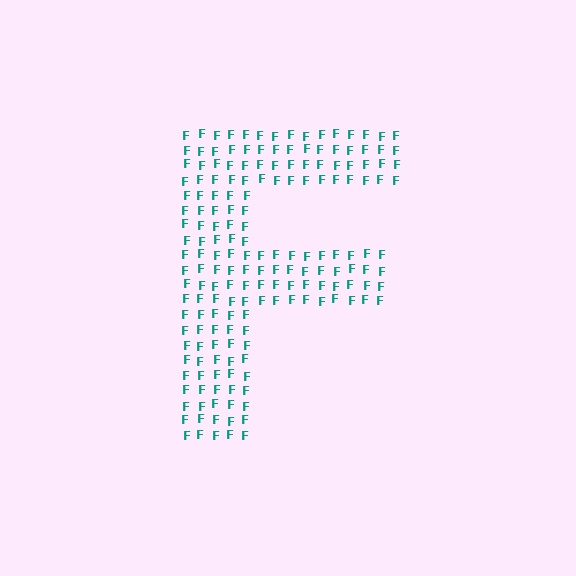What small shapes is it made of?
It is made of small letter F's.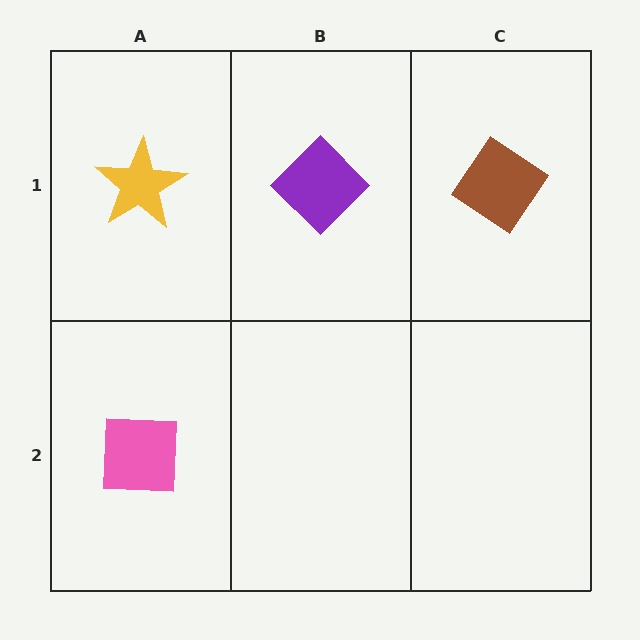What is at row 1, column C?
A brown diamond.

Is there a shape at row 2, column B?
No, that cell is empty.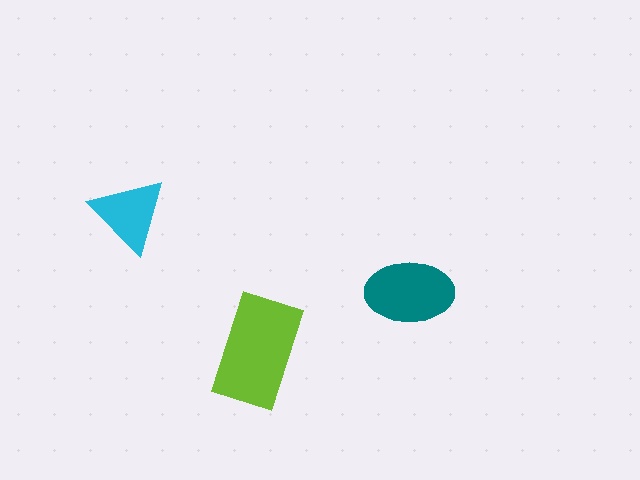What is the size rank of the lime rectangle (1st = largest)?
1st.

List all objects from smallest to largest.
The cyan triangle, the teal ellipse, the lime rectangle.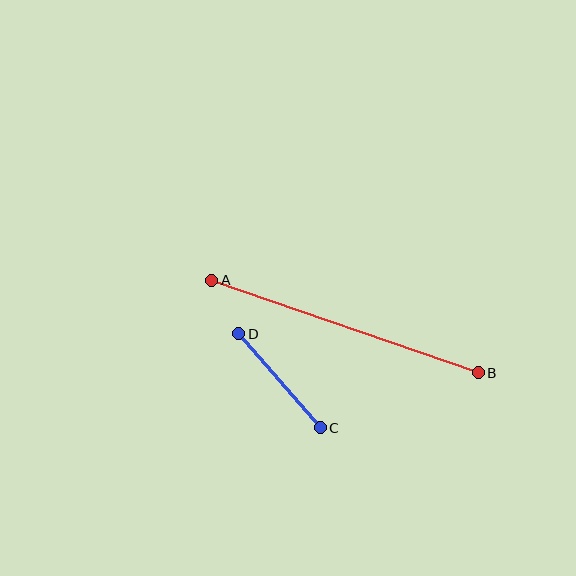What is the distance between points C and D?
The distance is approximately 124 pixels.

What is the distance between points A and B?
The distance is approximately 282 pixels.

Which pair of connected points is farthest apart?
Points A and B are farthest apart.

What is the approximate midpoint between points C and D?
The midpoint is at approximately (279, 381) pixels.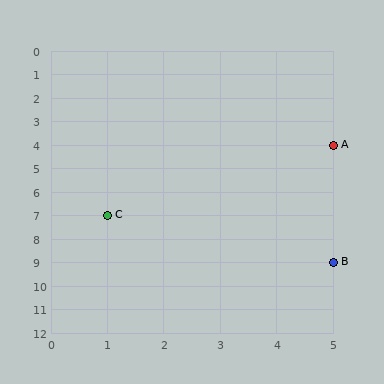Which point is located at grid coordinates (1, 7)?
Point C is at (1, 7).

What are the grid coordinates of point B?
Point B is at grid coordinates (5, 9).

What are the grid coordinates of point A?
Point A is at grid coordinates (5, 4).